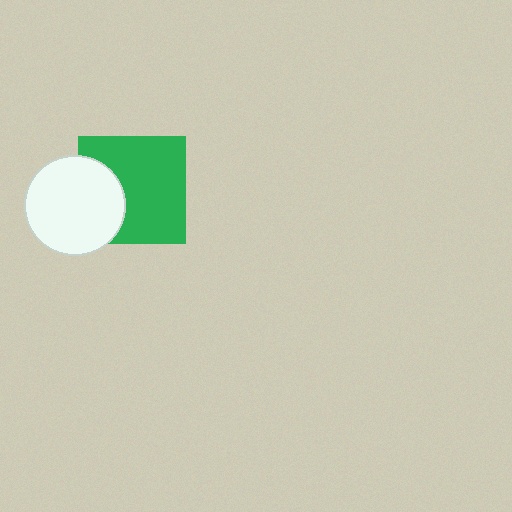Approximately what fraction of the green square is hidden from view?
Roughly 30% of the green square is hidden behind the white circle.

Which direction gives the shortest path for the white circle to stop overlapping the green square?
Moving left gives the shortest separation.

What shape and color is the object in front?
The object in front is a white circle.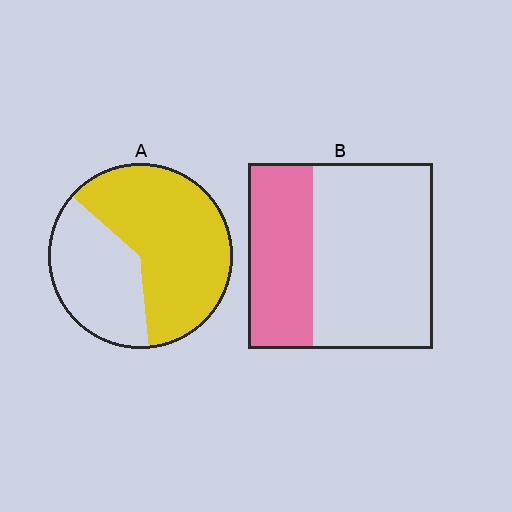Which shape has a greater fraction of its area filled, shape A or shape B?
Shape A.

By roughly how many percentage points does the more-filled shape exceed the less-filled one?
By roughly 25 percentage points (A over B).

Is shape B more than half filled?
No.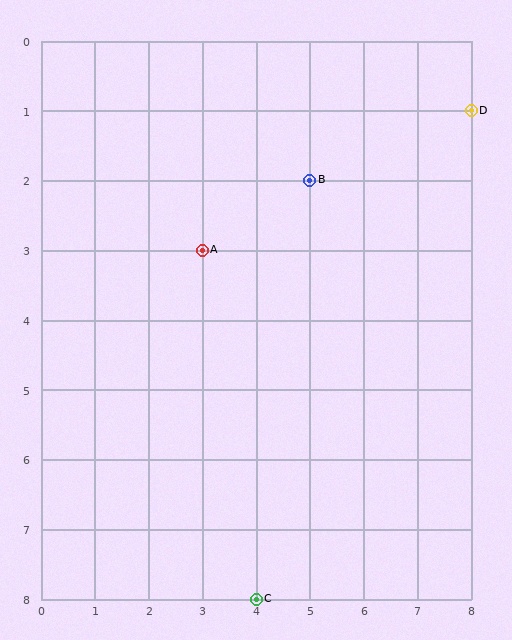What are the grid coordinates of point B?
Point B is at grid coordinates (5, 2).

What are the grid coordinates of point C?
Point C is at grid coordinates (4, 8).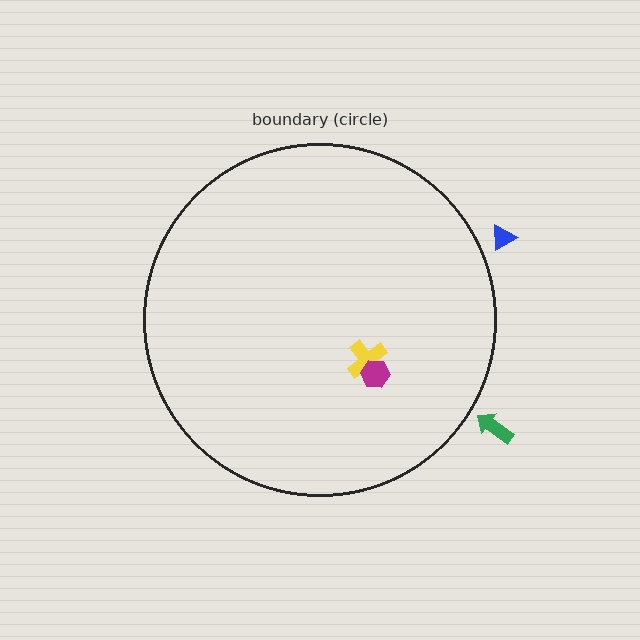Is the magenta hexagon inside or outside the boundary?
Inside.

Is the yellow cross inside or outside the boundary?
Inside.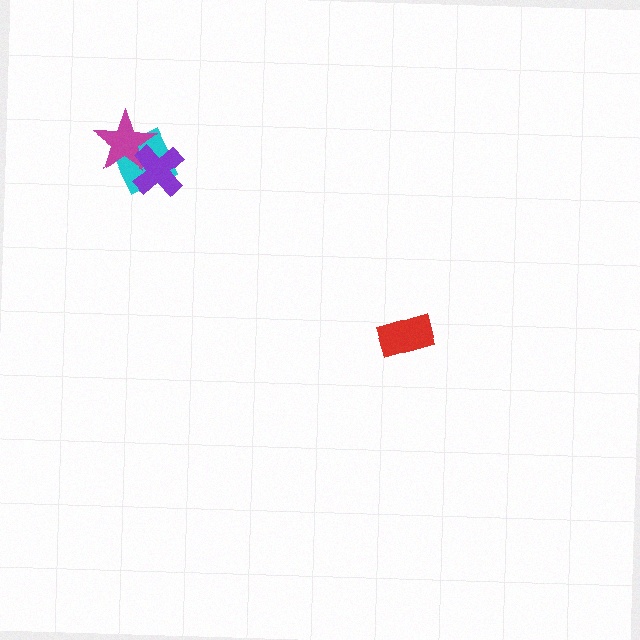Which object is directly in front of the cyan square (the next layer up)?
The magenta star is directly in front of the cyan square.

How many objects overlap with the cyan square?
2 objects overlap with the cyan square.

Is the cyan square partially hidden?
Yes, it is partially covered by another shape.